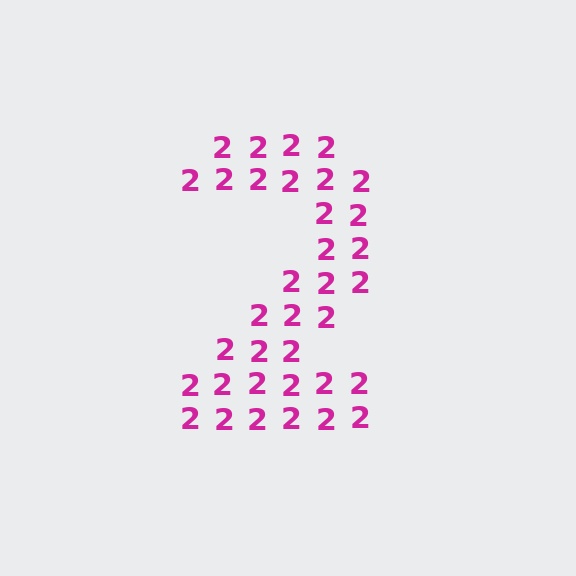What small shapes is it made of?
It is made of small digit 2's.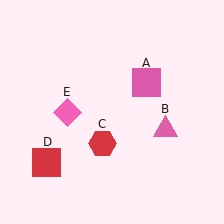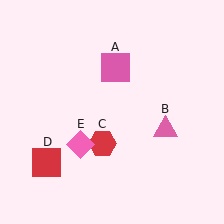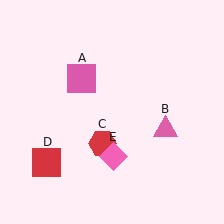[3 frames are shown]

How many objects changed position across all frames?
2 objects changed position: pink square (object A), pink diamond (object E).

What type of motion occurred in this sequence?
The pink square (object A), pink diamond (object E) rotated counterclockwise around the center of the scene.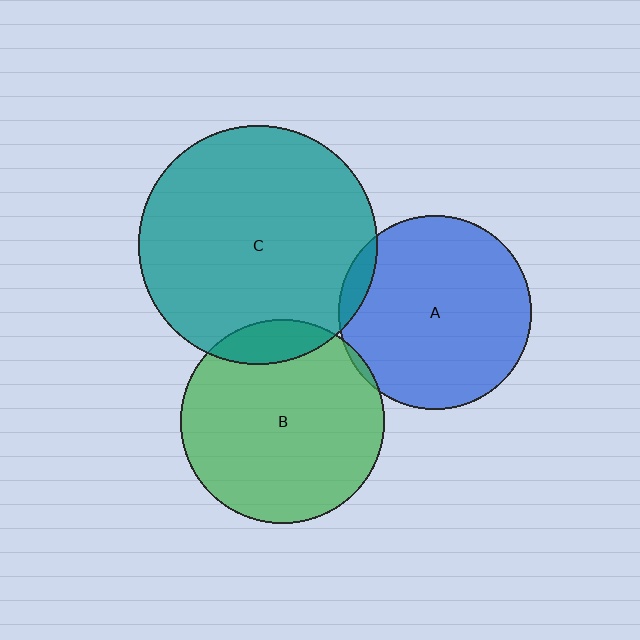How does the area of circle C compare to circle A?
Approximately 1.5 times.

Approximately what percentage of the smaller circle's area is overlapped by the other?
Approximately 5%.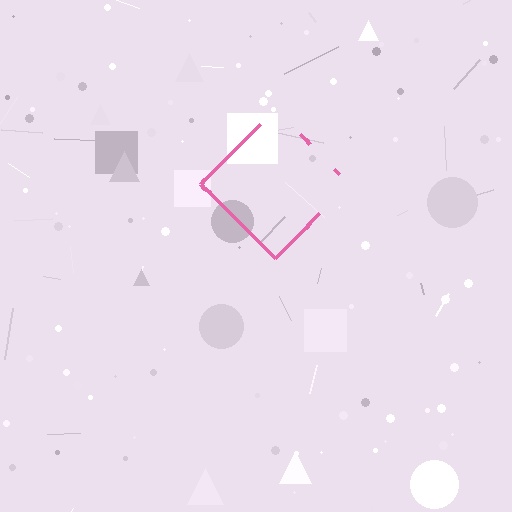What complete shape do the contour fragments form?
The contour fragments form a diamond.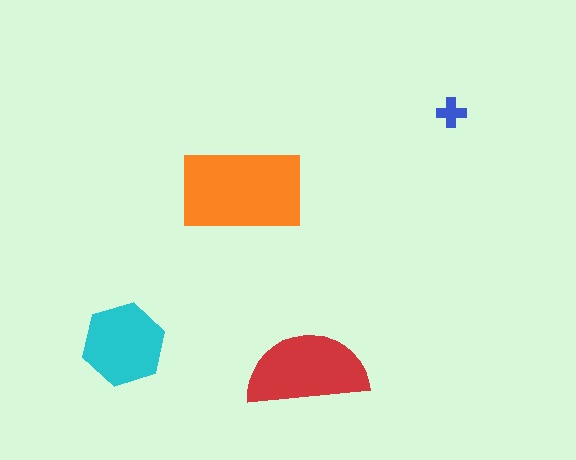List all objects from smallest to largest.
The blue cross, the cyan hexagon, the red semicircle, the orange rectangle.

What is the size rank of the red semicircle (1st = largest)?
2nd.